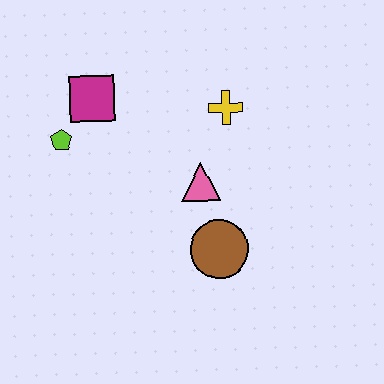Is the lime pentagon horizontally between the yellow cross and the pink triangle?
No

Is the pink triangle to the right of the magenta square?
Yes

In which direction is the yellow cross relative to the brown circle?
The yellow cross is above the brown circle.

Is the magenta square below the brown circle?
No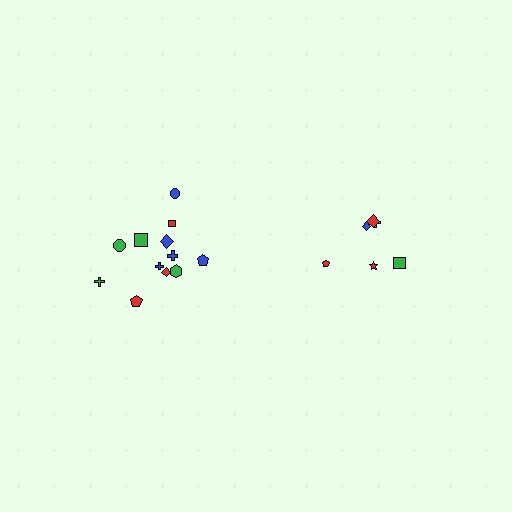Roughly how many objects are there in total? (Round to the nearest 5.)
Roughly 20 objects in total.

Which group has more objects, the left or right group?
The left group.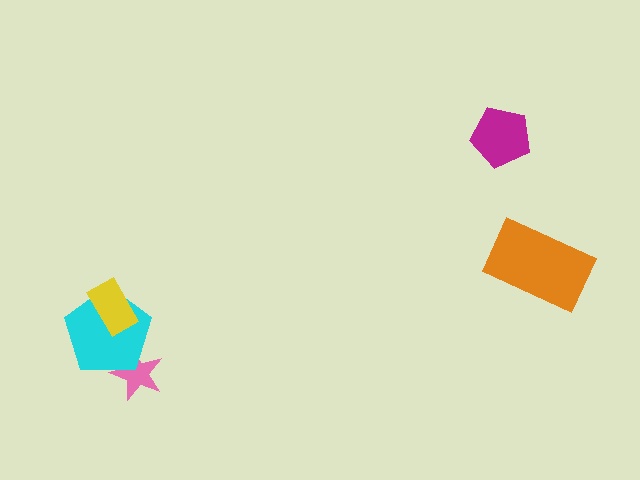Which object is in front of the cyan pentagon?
The yellow rectangle is in front of the cyan pentagon.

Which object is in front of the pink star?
The cyan pentagon is in front of the pink star.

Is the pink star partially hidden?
Yes, it is partially covered by another shape.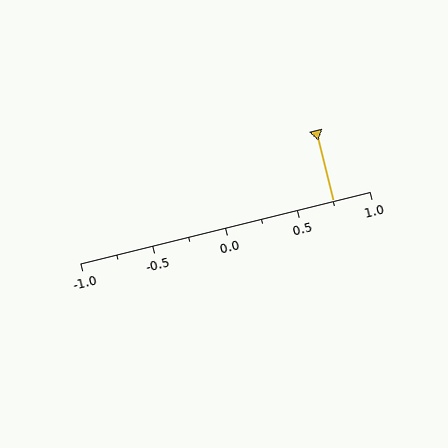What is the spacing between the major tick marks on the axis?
The major ticks are spaced 0.5 apart.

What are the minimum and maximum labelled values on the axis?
The axis runs from -1.0 to 1.0.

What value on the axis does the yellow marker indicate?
The marker indicates approximately 0.75.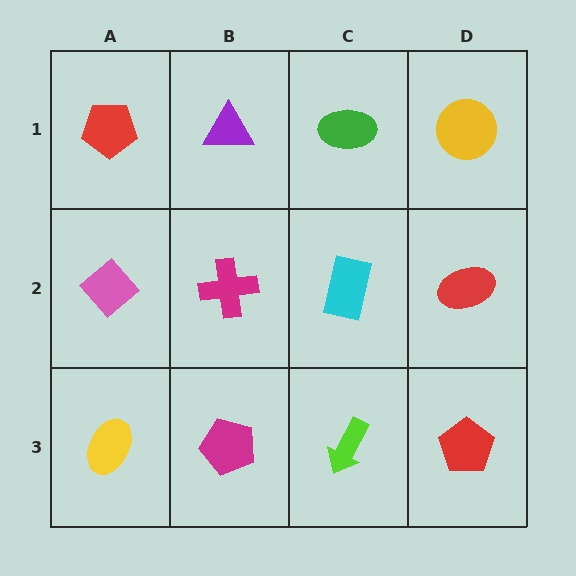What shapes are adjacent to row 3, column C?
A cyan rectangle (row 2, column C), a magenta pentagon (row 3, column B), a red pentagon (row 3, column D).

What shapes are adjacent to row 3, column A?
A pink diamond (row 2, column A), a magenta pentagon (row 3, column B).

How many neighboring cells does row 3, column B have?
3.